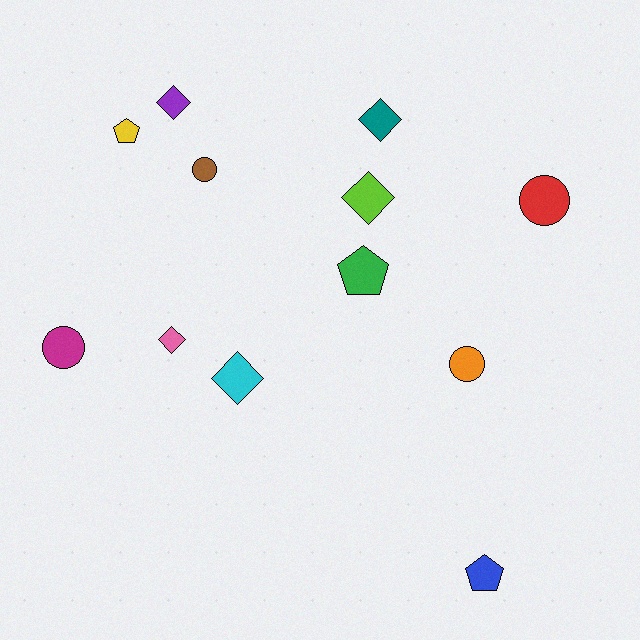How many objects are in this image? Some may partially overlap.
There are 12 objects.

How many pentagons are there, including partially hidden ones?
There are 3 pentagons.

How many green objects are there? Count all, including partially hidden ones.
There is 1 green object.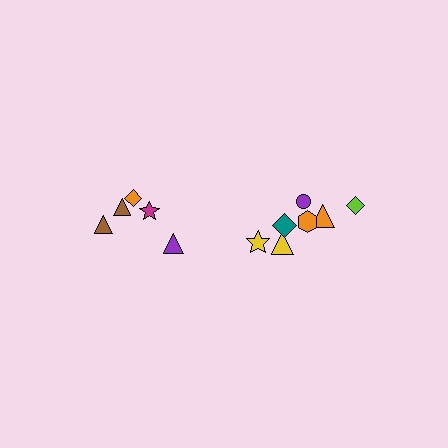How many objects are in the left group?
There are 5 objects.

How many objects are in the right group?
There are 7 objects.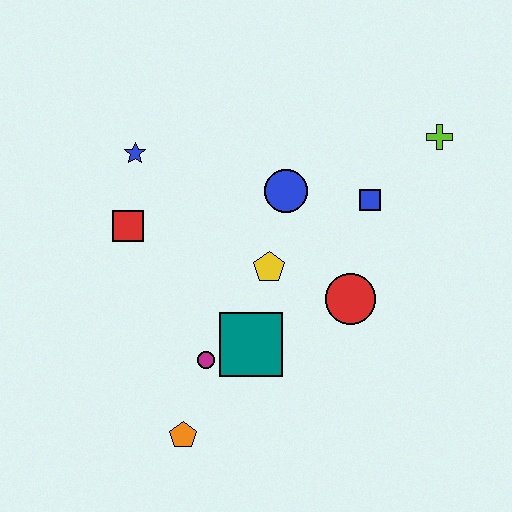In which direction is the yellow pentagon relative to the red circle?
The yellow pentagon is to the left of the red circle.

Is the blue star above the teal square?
Yes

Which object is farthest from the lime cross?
The orange pentagon is farthest from the lime cross.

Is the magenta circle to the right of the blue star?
Yes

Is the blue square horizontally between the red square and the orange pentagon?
No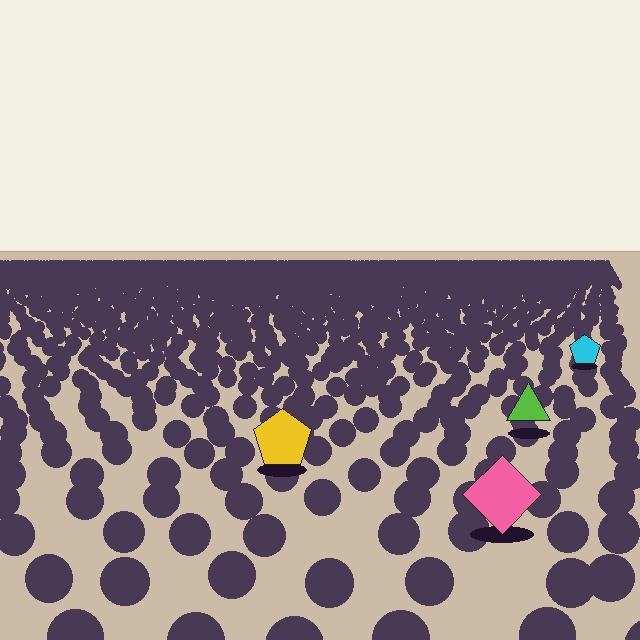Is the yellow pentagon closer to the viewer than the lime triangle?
Yes. The yellow pentagon is closer — you can tell from the texture gradient: the ground texture is coarser near it.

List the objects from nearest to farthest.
From nearest to farthest: the pink diamond, the yellow pentagon, the lime triangle, the cyan pentagon.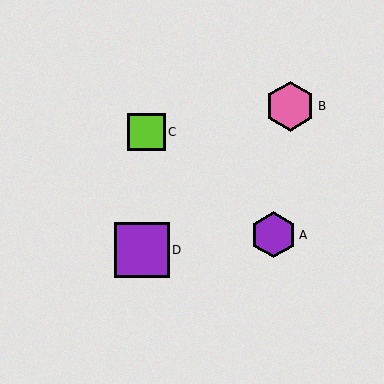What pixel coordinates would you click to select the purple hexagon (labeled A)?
Click at (273, 235) to select the purple hexagon A.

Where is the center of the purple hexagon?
The center of the purple hexagon is at (273, 235).